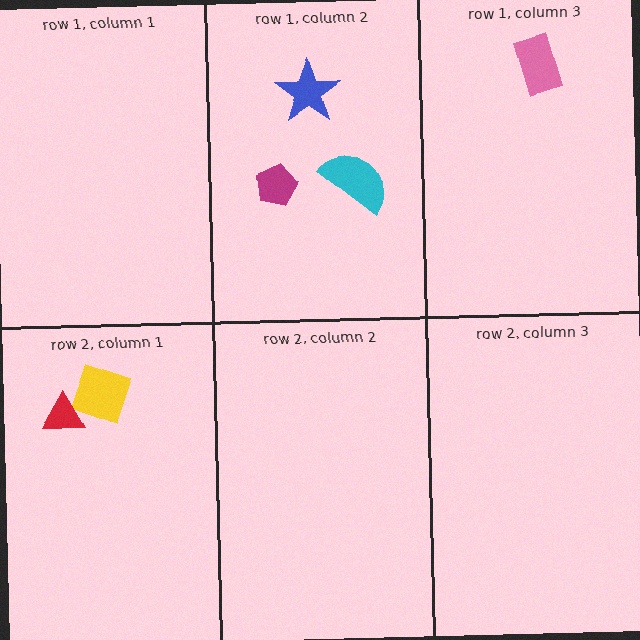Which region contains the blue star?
The row 1, column 2 region.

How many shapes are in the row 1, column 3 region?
1.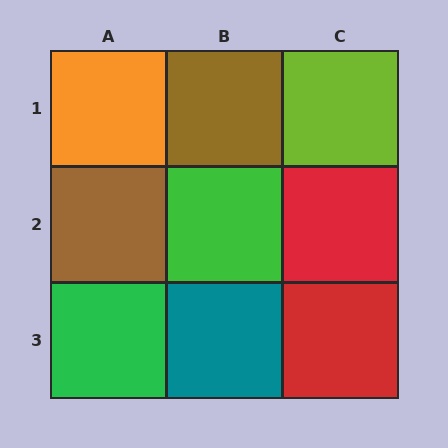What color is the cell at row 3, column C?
Red.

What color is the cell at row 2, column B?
Green.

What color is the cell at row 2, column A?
Brown.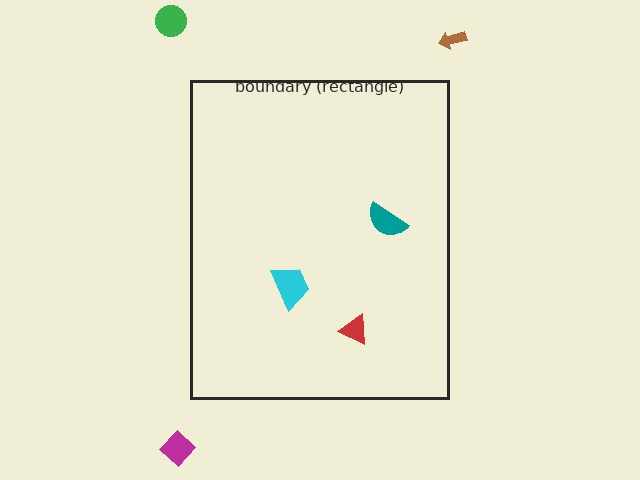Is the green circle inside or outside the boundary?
Outside.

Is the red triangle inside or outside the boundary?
Inside.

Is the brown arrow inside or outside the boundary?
Outside.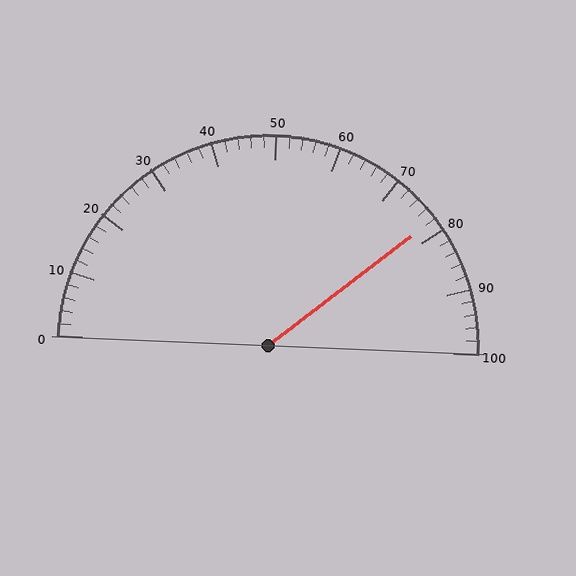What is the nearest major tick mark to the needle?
The nearest major tick mark is 80.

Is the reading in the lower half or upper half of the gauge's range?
The reading is in the upper half of the range (0 to 100).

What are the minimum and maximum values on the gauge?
The gauge ranges from 0 to 100.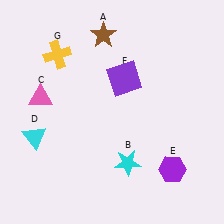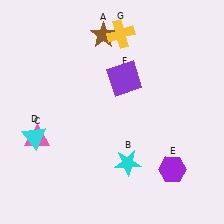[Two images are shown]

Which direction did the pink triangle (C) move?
The pink triangle (C) moved down.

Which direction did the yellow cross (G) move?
The yellow cross (G) moved right.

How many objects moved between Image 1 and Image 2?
2 objects moved between the two images.